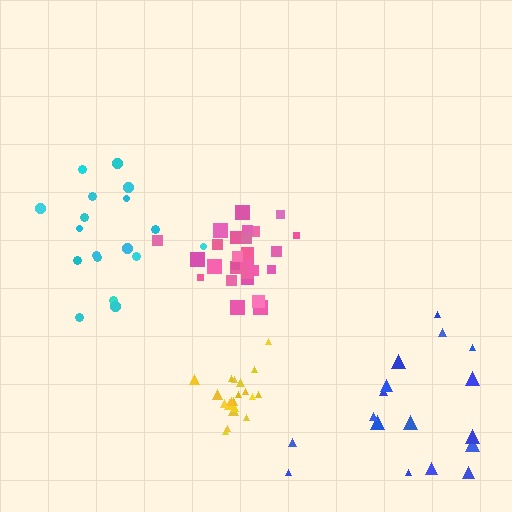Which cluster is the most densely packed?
Pink.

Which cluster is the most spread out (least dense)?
Blue.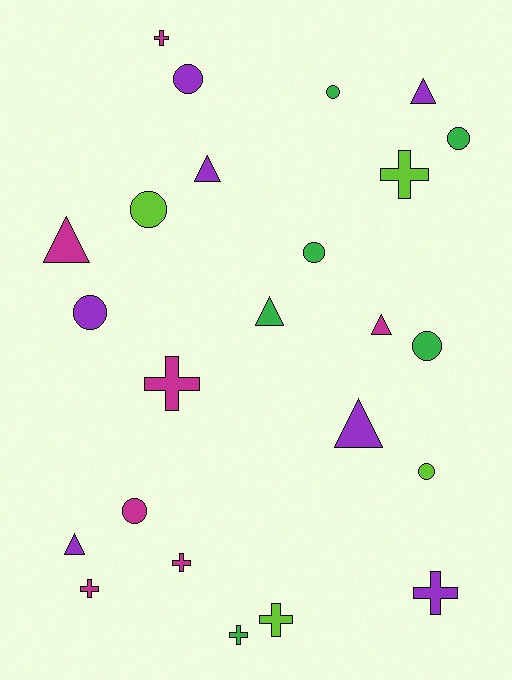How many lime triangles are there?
There are no lime triangles.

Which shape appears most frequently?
Circle, with 9 objects.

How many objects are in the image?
There are 24 objects.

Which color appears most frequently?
Purple, with 7 objects.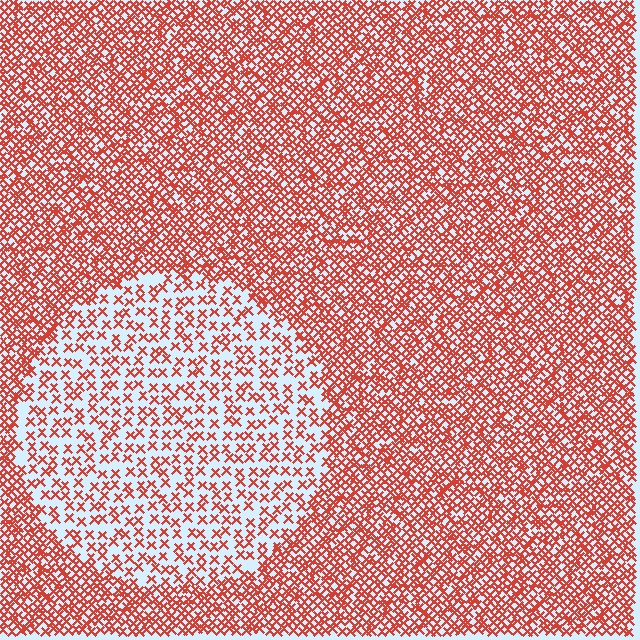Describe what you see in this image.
The image contains small red elements arranged at two different densities. A circle-shaped region is visible where the elements are less densely packed than the surrounding area.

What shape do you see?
I see a circle.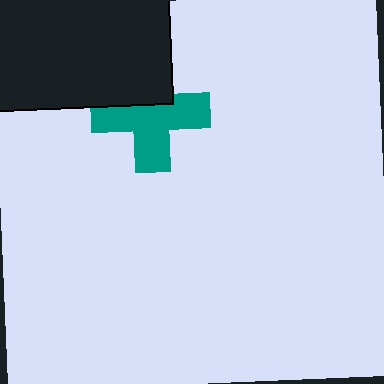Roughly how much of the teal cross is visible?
Most of it is visible (roughly 68%).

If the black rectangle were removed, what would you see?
You would see the complete teal cross.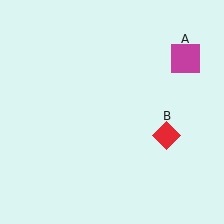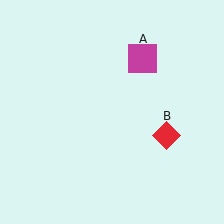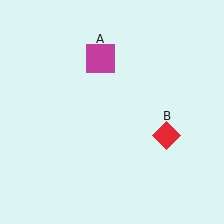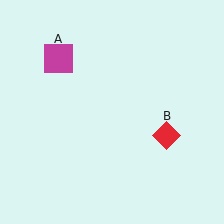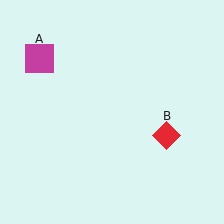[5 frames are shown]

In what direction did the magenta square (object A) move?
The magenta square (object A) moved left.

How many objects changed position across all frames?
1 object changed position: magenta square (object A).